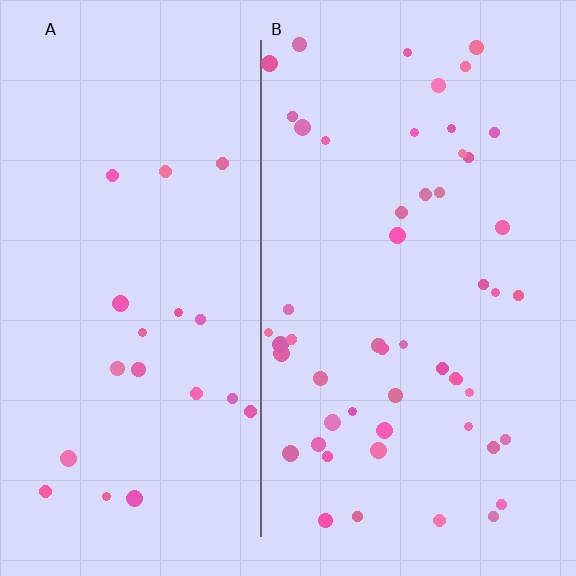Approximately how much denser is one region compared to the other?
Approximately 2.5× — region B over region A.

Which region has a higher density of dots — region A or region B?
B (the right).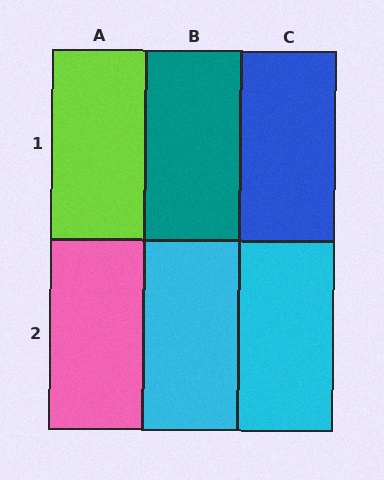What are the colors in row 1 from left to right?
Lime, teal, blue.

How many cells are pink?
1 cell is pink.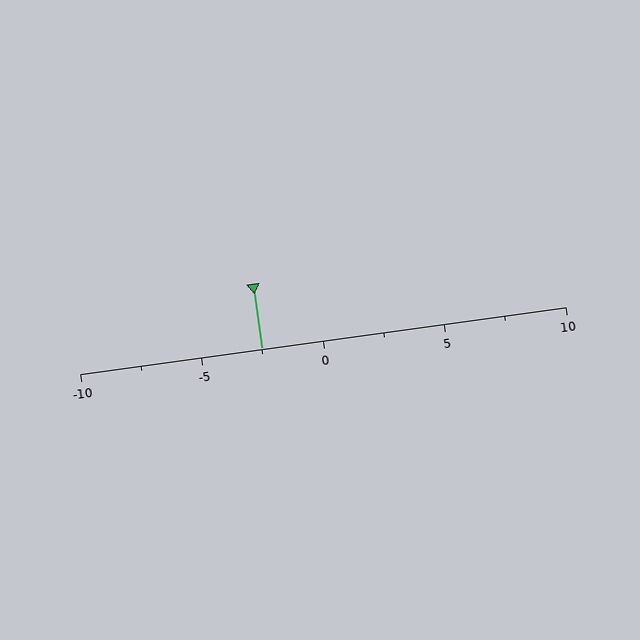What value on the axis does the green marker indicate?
The marker indicates approximately -2.5.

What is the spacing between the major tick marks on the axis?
The major ticks are spaced 5 apart.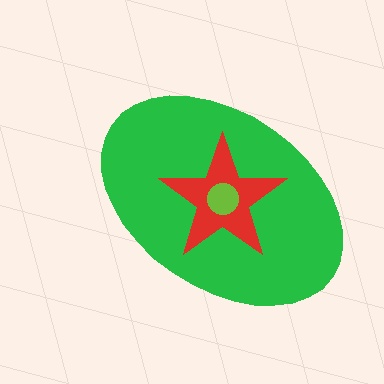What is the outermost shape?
The green ellipse.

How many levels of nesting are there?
3.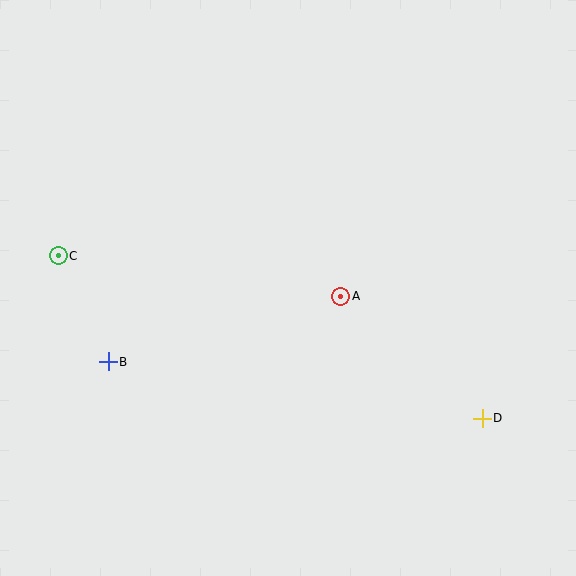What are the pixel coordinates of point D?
Point D is at (482, 418).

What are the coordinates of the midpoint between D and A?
The midpoint between D and A is at (411, 357).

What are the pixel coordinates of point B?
Point B is at (108, 362).